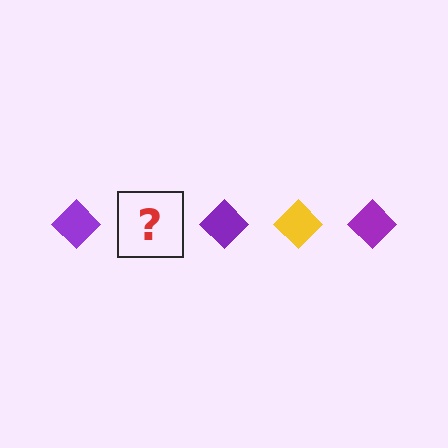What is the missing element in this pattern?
The missing element is a yellow diamond.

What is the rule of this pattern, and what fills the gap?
The rule is that the pattern cycles through purple, yellow diamonds. The gap should be filled with a yellow diamond.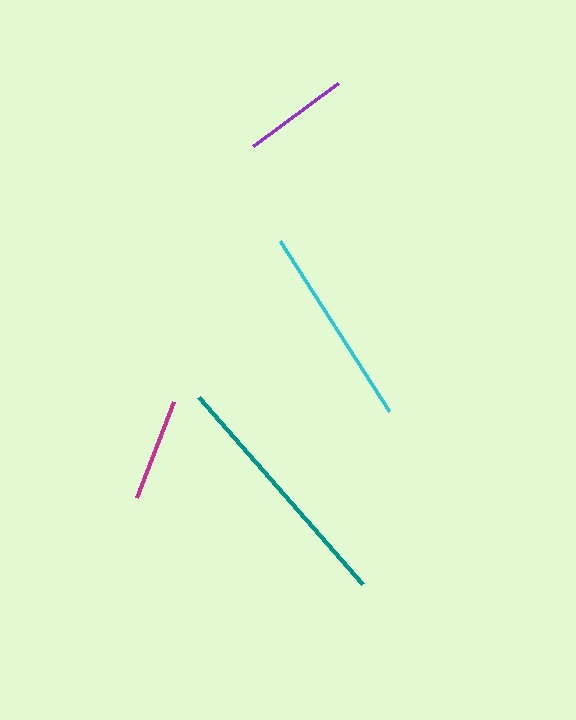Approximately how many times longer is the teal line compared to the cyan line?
The teal line is approximately 1.2 times the length of the cyan line.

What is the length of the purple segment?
The purple segment is approximately 106 pixels long.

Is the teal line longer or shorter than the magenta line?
The teal line is longer than the magenta line.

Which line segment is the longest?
The teal line is the longest at approximately 249 pixels.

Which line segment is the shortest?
The magenta line is the shortest at approximately 103 pixels.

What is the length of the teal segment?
The teal segment is approximately 249 pixels long.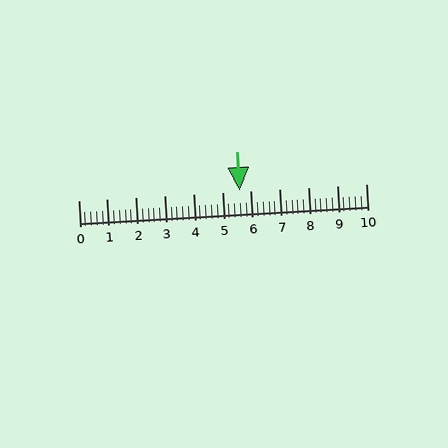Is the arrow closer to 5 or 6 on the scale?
The arrow is closer to 6.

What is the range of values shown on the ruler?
The ruler shows values from 0 to 10.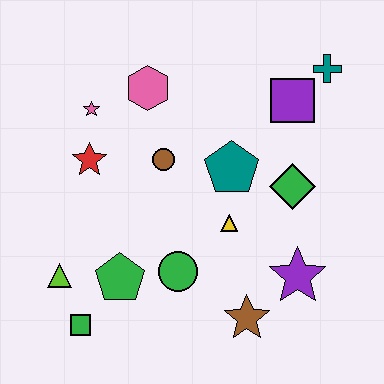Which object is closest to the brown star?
The purple star is closest to the brown star.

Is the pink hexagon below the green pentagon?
No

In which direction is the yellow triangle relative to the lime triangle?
The yellow triangle is to the right of the lime triangle.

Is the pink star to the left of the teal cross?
Yes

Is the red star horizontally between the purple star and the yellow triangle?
No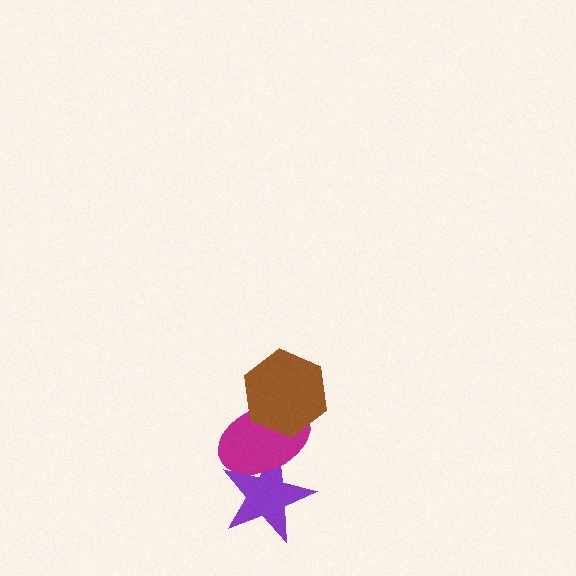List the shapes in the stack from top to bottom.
From top to bottom: the brown hexagon, the magenta ellipse, the purple star.